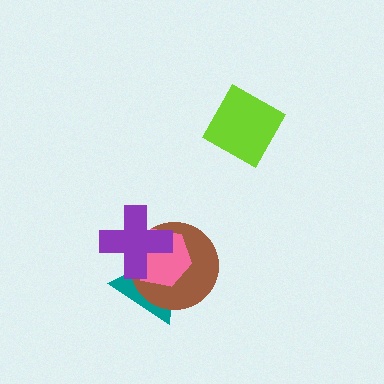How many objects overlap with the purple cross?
3 objects overlap with the purple cross.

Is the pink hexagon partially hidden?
Yes, it is partially covered by another shape.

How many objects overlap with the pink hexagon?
3 objects overlap with the pink hexagon.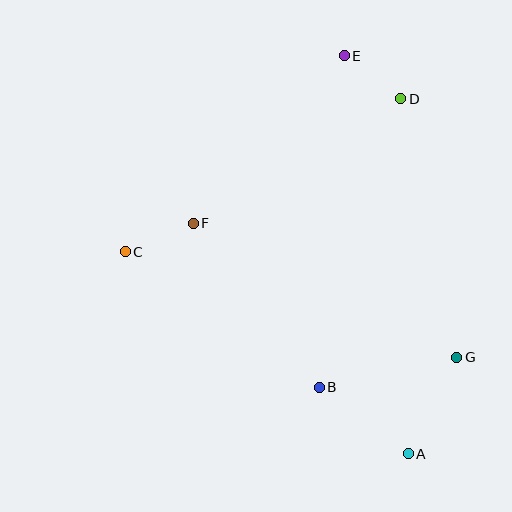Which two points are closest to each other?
Points D and E are closest to each other.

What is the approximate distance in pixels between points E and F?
The distance between E and F is approximately 225 pixels.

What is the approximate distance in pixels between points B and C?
The distance between B and C is approximately 236 pixels.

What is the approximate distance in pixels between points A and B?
The distance between A and B is approximately 111 pixels.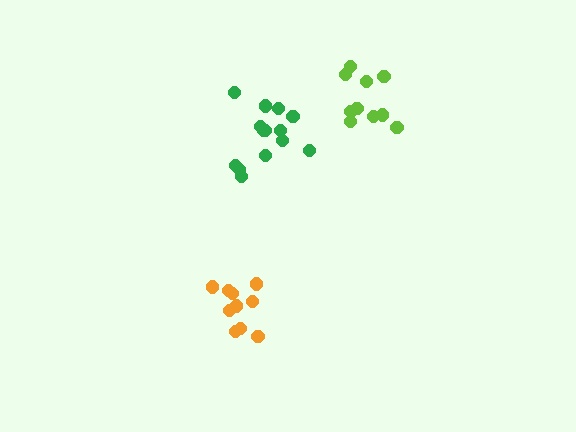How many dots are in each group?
Group 1: 10 dots, Group 2: 10 dots, Group 3: 14 dots (34 total).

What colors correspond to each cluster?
The clusters are colored: lime, orange, green.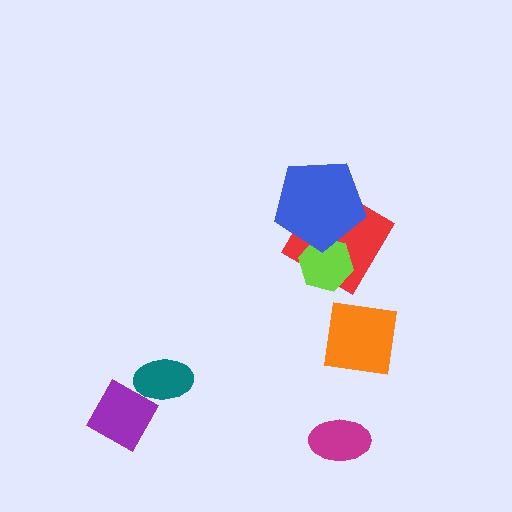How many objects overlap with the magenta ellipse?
0 objects overlap with the magenta ellipse.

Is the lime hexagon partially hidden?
Yes, it is partially covered by another shape.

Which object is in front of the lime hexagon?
The blue pentagon is in front of the lime hexagon.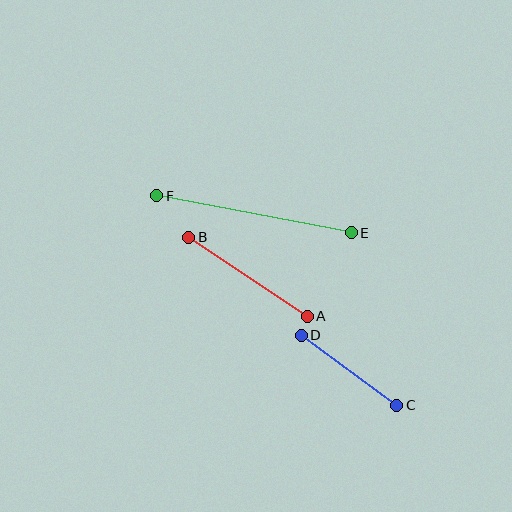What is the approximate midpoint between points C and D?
The midpoint is at approximately (349, 370) pixels.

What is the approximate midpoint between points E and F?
The midpoint is at approximately (254, 214) pixels.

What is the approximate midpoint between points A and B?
The midpoint is at approximately (248, 277) pixels.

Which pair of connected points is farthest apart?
Points E and F are farthest apart.